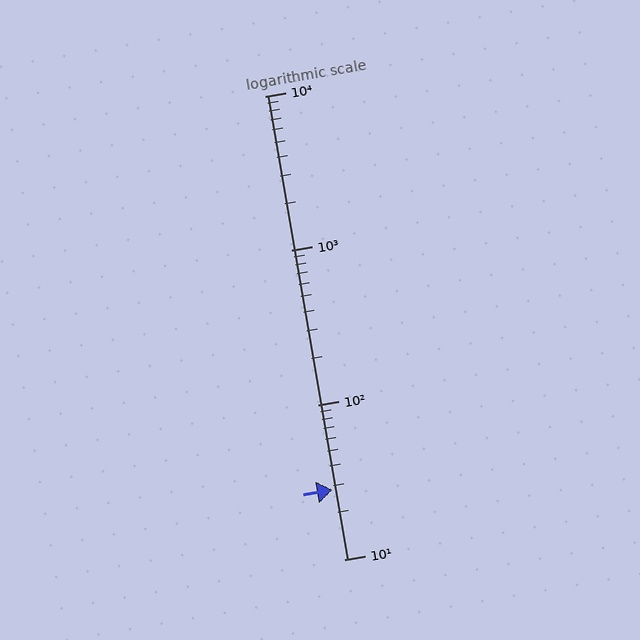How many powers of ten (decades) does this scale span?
The scale spans 3 decades, from 10 to 10000.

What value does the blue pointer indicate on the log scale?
The pointer indicates approximately 28.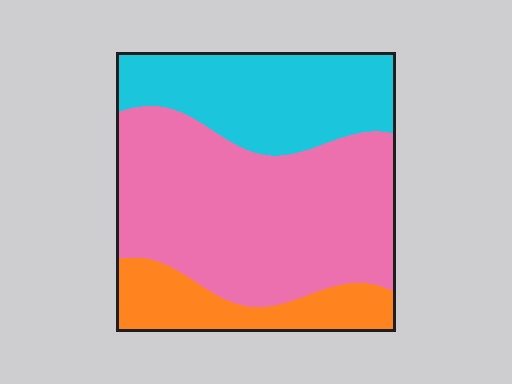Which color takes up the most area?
Pink, at roughly 55%.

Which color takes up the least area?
Orange, at roughly 15%.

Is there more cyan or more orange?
Cyan.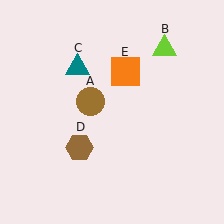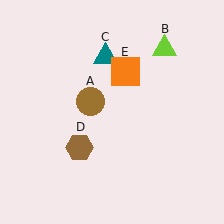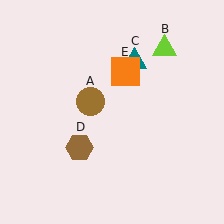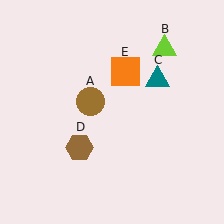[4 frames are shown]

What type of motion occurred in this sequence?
The teal triangle (object C) rotated clockwise around the center of the scene.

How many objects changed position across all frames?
1 object changed position: teal triangle (object C).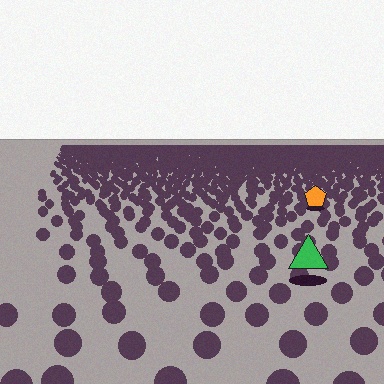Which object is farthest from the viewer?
The orange pentagon is farthest from the viewer. It appears smaller and the ground texture around it is denser.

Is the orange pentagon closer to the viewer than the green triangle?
No. The green triangle is closer — you can tell from the texture gradient: the ground texture is coarser near it.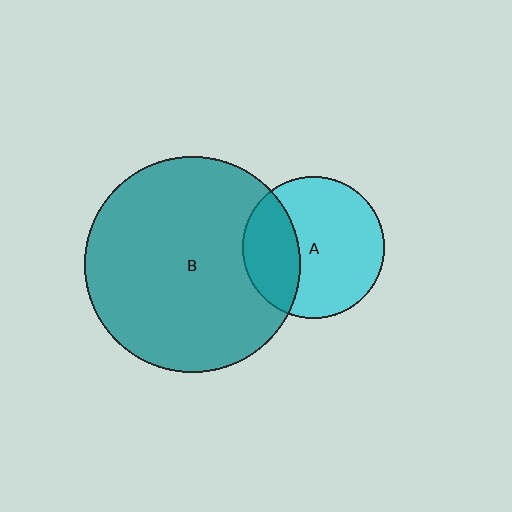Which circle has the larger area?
Circle B (teal).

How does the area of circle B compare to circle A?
Approximately 2.3 times.